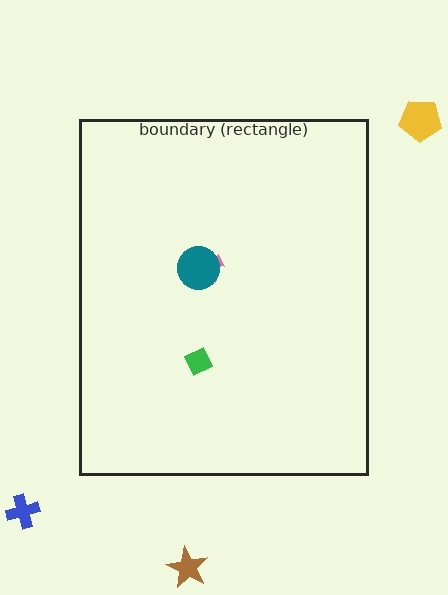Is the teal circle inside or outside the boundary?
Inside.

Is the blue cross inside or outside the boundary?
Outside.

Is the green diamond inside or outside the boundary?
Inside.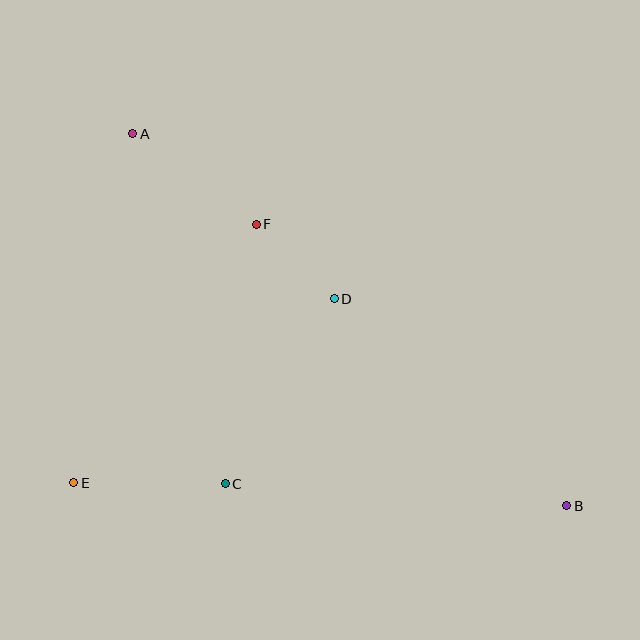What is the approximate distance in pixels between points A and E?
The distance between A and E is approximately 354 pixels.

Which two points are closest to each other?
Points D and F are closest to each other.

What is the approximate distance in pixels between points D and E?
The distance between D and E is approximately 319 pixels.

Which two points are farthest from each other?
Points A and B are farthest from each other.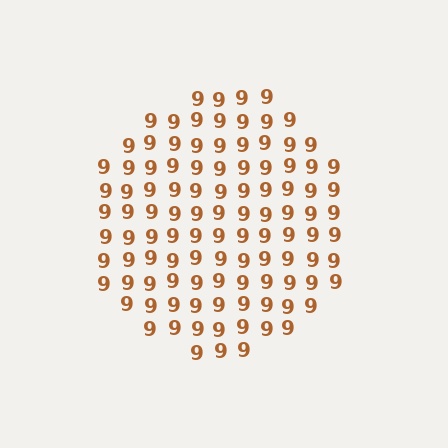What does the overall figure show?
The overall figure shows a circle.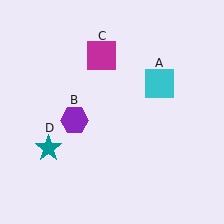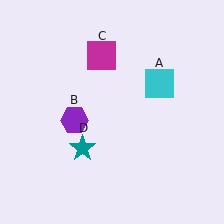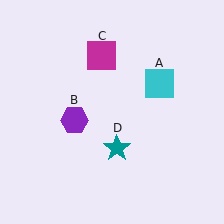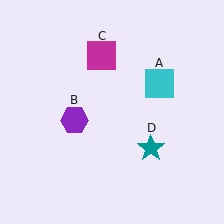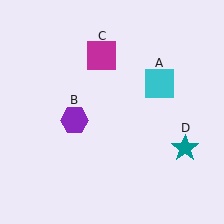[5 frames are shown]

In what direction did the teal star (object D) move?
The teal star (object D) moved right.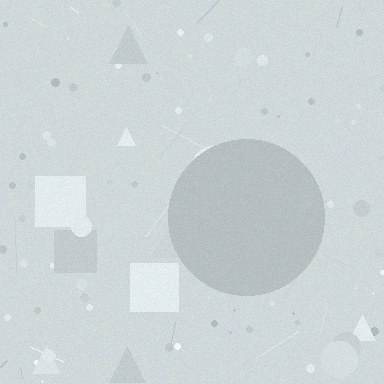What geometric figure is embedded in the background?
A circle is embedded in the background.